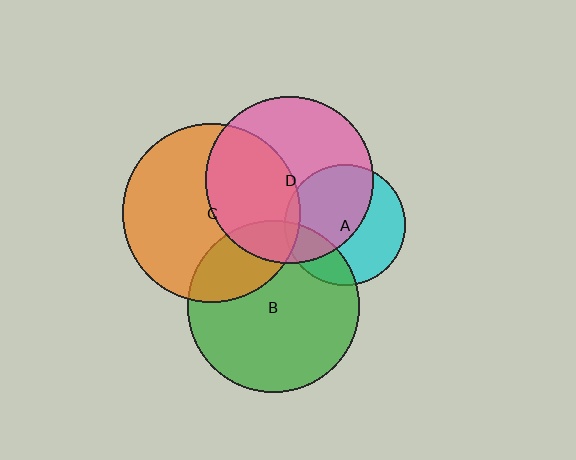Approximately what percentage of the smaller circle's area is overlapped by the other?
Approximately 45%.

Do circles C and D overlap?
Yes.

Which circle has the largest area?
Circle C (orange).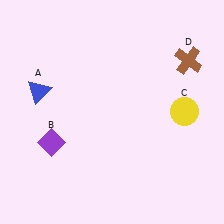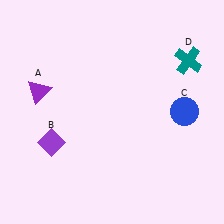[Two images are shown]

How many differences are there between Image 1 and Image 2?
There are 3 differences between the two images.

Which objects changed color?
A changed from blue to purple. C changed from yellow to blue. D changed from brown to teal.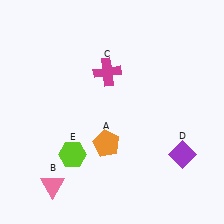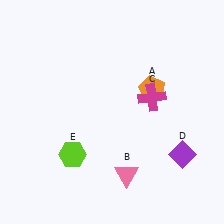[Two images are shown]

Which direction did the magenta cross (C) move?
The magenta cross (C) moved right.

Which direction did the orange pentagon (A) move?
The orange pentagon (A) moved up.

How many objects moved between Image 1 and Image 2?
3 objects moved between the two images.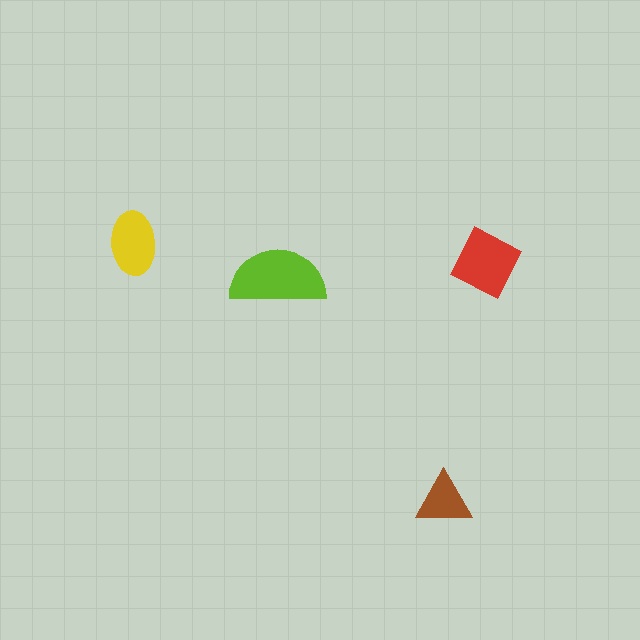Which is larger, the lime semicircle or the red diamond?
The lime semicircle.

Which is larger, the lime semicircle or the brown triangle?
The lime semicircle.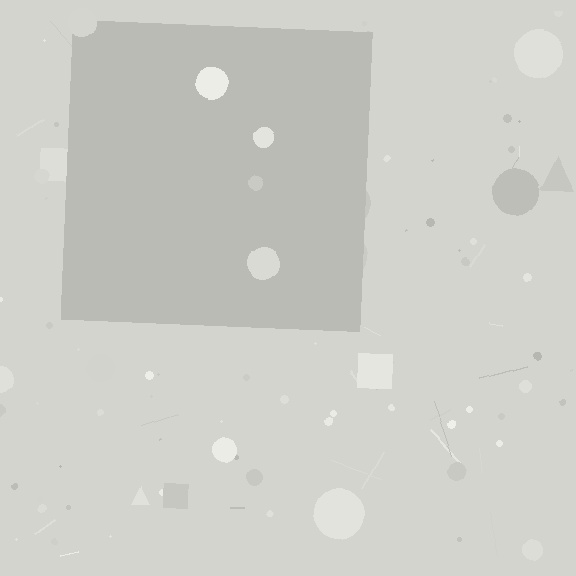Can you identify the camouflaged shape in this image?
The camouflaged shape is a square.